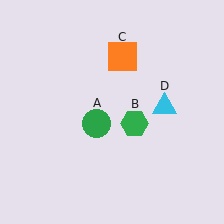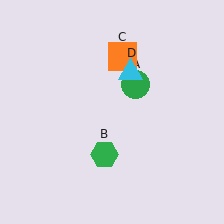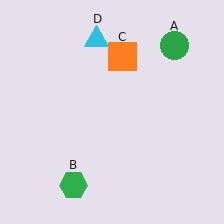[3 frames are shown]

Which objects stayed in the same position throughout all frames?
Orange square (object C) remained stationary.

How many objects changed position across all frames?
3 objects changed position: green circle (object A), green hexagon (object B), cyan triangle (object D).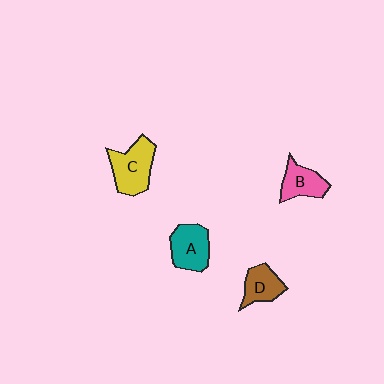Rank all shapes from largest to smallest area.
From largest to smallest: C (yellow), A (teal), B (pink), D (brown).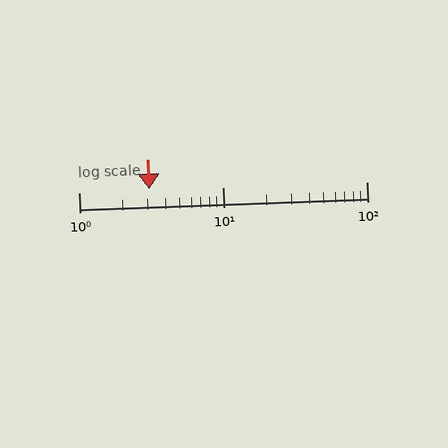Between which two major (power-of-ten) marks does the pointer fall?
The pointer is between 1 and 10.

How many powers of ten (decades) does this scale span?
The scale spans 2 decades, from 1 to 100.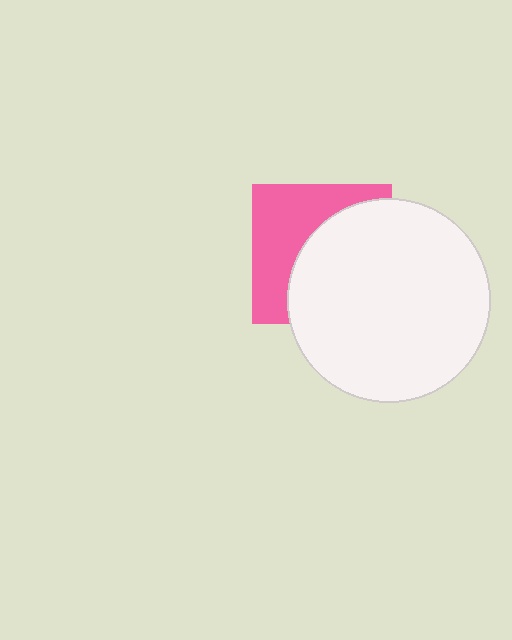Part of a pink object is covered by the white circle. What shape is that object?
It is a square.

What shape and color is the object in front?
The object in front is a white circle.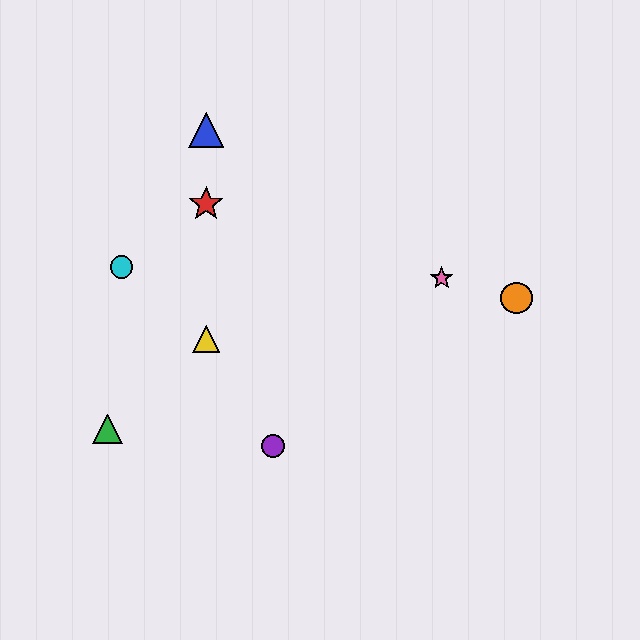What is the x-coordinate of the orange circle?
The orange circle is at x≈516.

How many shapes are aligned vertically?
3 shapes (the red star, the blue triangle, the yellow triangle) are aligned vertically.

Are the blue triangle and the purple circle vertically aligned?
No, the blue triangle is at x≈206 and the purple circle is at x≈273.